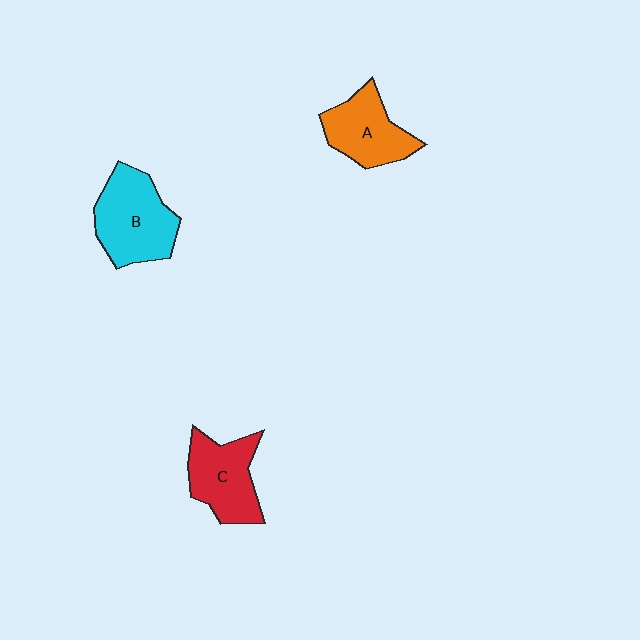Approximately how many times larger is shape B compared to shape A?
Approximately 1.3 times.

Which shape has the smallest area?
Shape A (orange).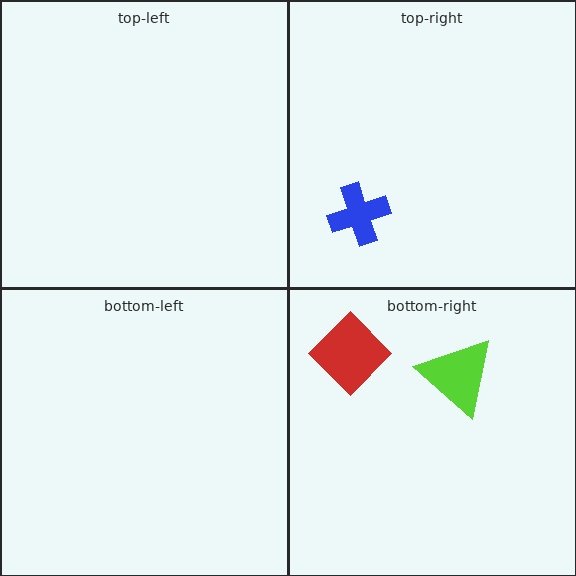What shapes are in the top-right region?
The blue cross.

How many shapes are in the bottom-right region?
2.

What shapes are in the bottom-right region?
The lime triangle, the red diamond.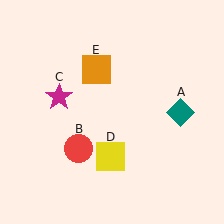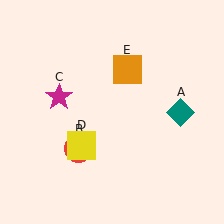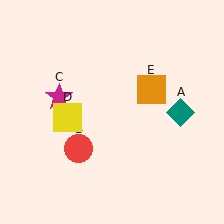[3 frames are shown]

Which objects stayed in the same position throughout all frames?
Teal diamond (object A) and red circle (object B) and magenta star (object C) remained stationary.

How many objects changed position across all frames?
2 objects changed position: yellow square (object D), orange square (object E).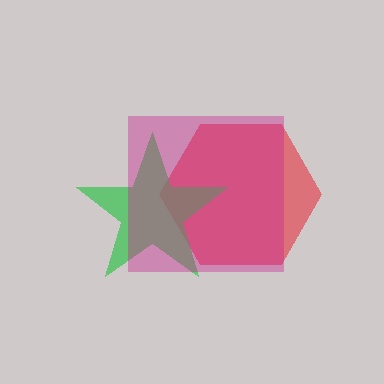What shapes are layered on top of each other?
The layered shapes are: a red hexagon, a green star, a magenta square.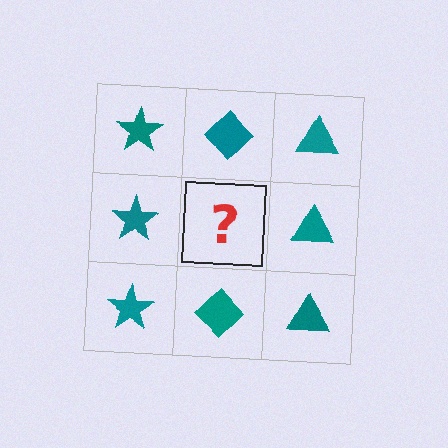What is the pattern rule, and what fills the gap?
The rule is that each column has a consistent shape. The gap should be filled with a teal diamond.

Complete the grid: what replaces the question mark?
The question mark should be replaced with a teal diamond.